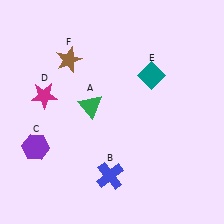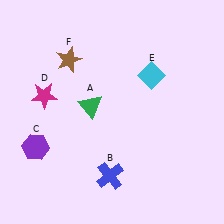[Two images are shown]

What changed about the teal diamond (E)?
In Image 1, E is teal. In Image 2, it changed to cyan.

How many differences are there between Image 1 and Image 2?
There is 1 difference between the two images.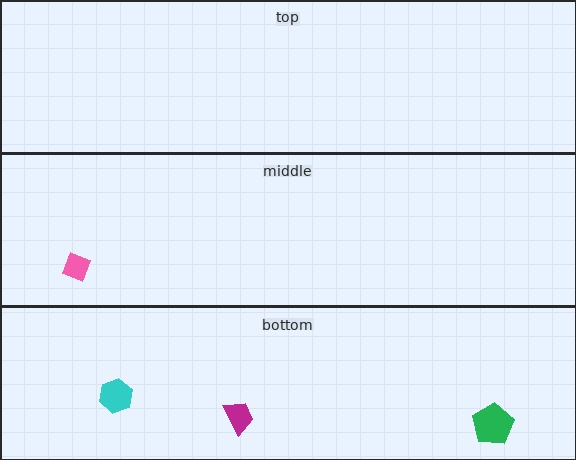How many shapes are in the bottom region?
3.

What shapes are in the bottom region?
The cyan hexagon, the magenta trapezoid, the green pentagon.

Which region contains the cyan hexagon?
The bottom region.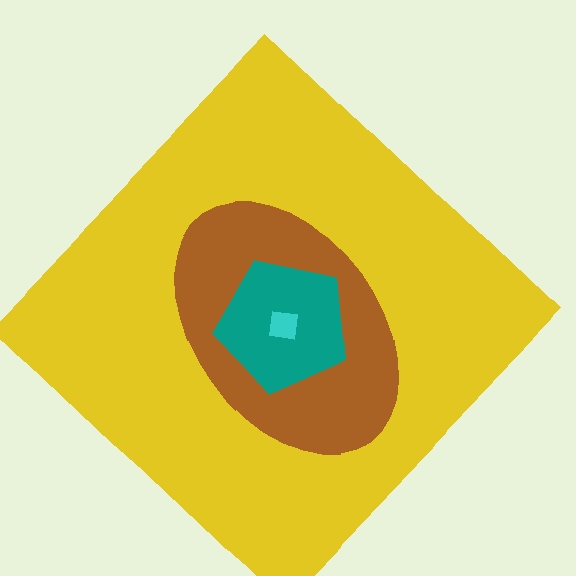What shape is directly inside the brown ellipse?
The teal pentagon.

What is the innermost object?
The cyan square.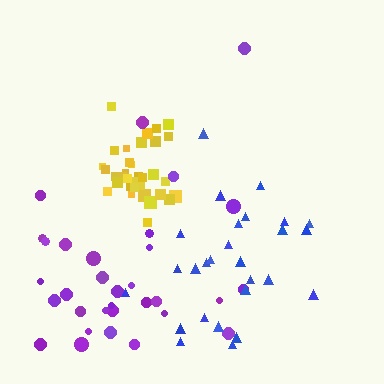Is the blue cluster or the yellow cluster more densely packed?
Yellow.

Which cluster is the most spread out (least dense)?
Purple.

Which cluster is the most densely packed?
Yellow.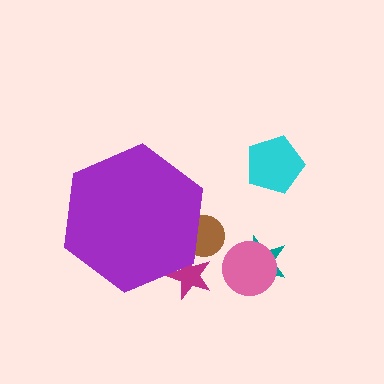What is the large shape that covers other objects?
A purple hexagon.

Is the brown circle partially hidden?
Yes, the brown circle is partially hidden behind the purple hexagon.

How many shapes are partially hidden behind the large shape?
2 shapes are partially hidden.